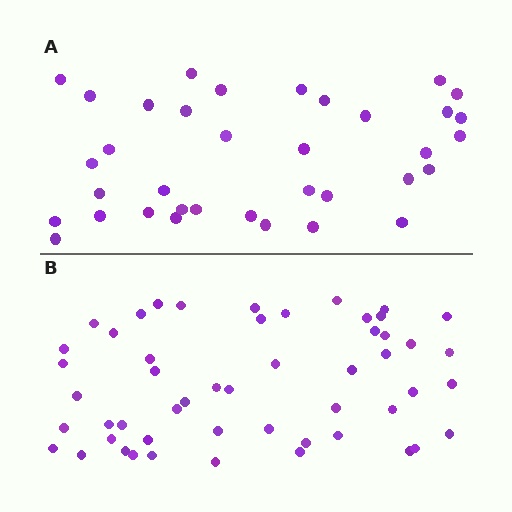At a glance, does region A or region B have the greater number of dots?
Region B (the bottom region) has more dots.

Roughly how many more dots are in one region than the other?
Region B has approximately 15 more dots than region A.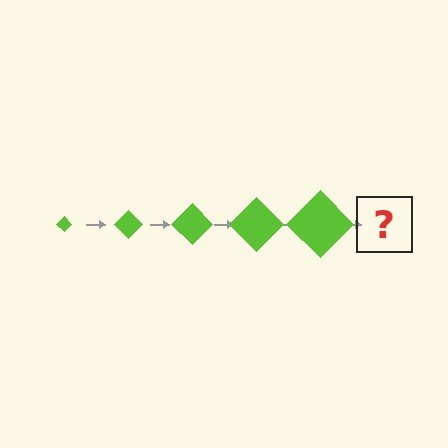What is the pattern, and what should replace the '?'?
The pattern is that the diamond gets progressively larger each step. The '?' should be a lime diamond, larger than the previous one.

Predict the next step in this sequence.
The next step is a lime diamond, larger than the previous one.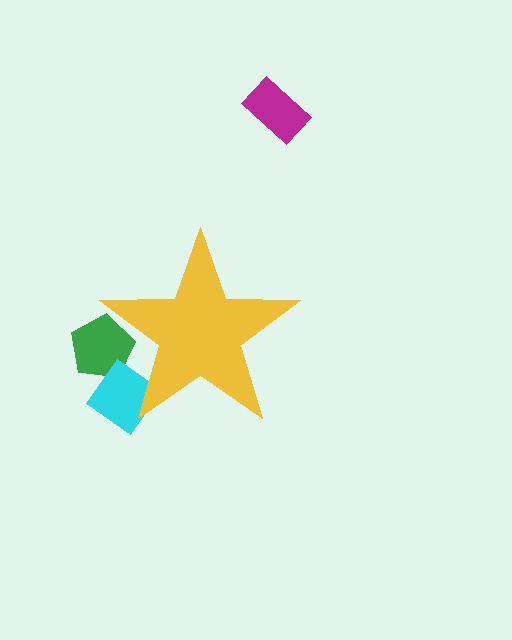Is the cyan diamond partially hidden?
Yes, the cyan diamond is partially hidden behind the yellow star.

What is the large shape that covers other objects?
A yellow star.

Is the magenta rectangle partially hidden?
No, the magenta rectangle is fully visible.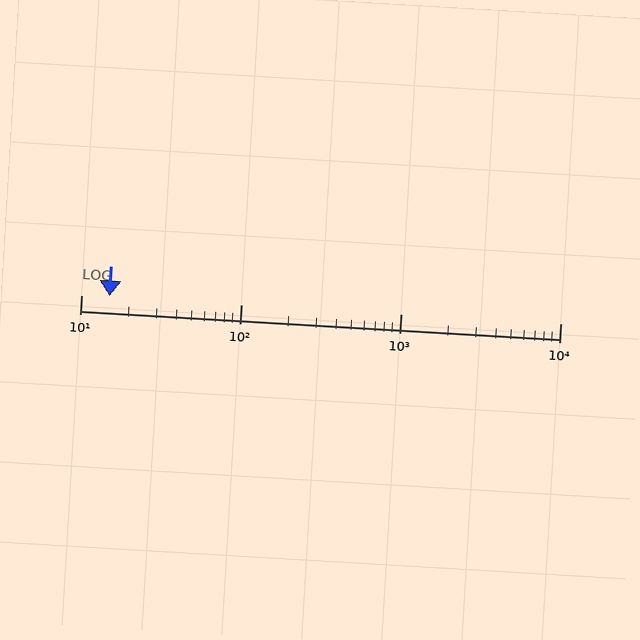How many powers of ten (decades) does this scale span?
The scale spans 3 decades, from 10 to 10000.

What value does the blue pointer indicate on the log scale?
The pointer indicates approximately 15.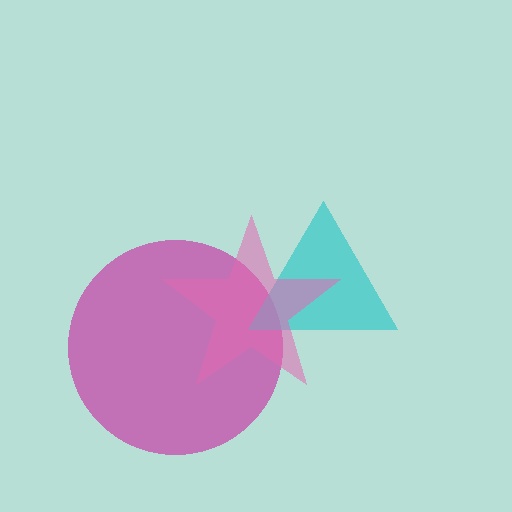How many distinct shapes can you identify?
There are 3 distinct shapes: a magenta circle, a cyan triangle, a pink star.